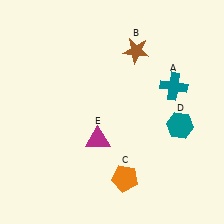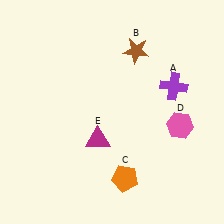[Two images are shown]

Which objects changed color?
A changed from teal to purple. D changed from teal to pink.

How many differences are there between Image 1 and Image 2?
There are 2 differences between the two images.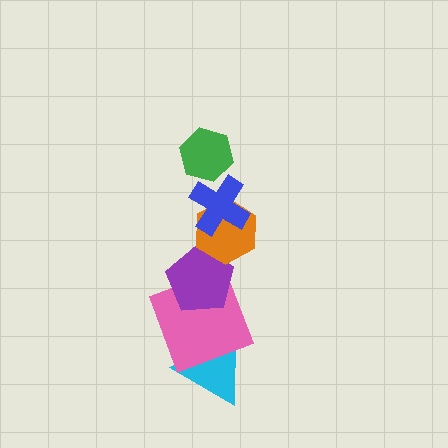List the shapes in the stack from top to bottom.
From top to bottom: the green hexagon, the blue cross, the orange hexagon, the purple pentagon, the pink square, the cyan triangle.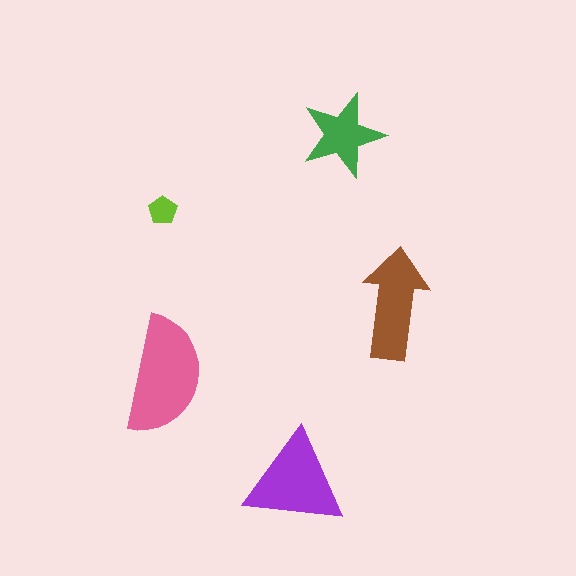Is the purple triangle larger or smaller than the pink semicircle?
Smaller.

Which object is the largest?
The pink semicircle.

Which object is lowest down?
The purple triangle is bottommost.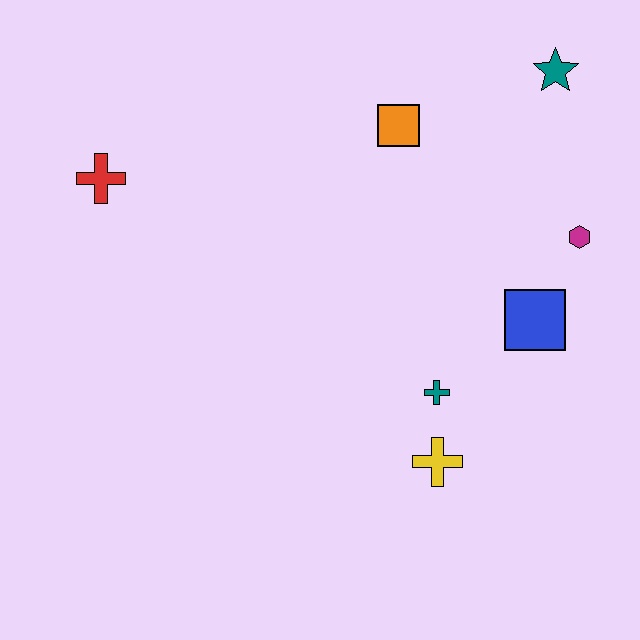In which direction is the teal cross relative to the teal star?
The teal cross is below the teal star.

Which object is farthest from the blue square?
The red cross is farthest from the blue square.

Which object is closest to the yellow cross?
The teal cross is closest to the yellow cross.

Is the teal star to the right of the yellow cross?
Yes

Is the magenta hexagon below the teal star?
Yes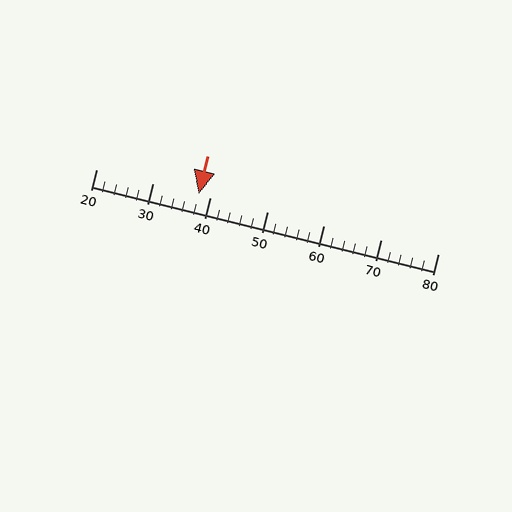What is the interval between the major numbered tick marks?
The major tick marks are spaced 10 units apart.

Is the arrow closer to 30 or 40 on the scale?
The arrow is closer to 40.